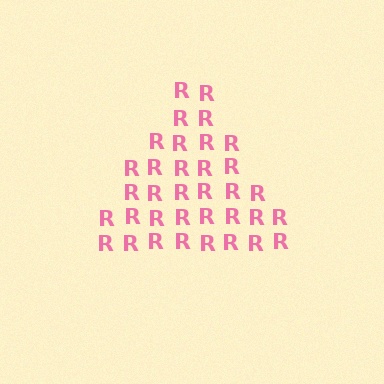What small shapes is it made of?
It is made of small letter R's.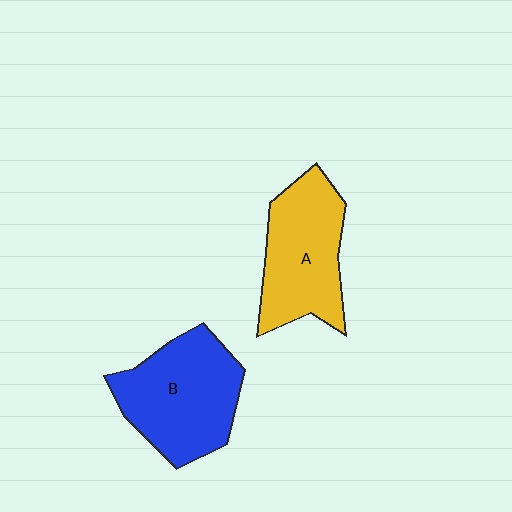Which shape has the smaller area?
Shape A (yellow).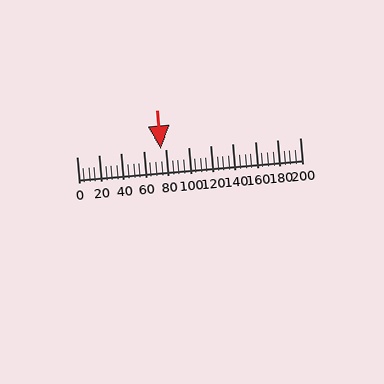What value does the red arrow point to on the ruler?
The red arrow points to approximately 75.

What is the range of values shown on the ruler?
The ruler shows values from 0 to 200.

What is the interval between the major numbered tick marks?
The major tick marks are spaced 20 units apart.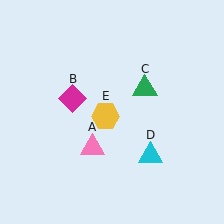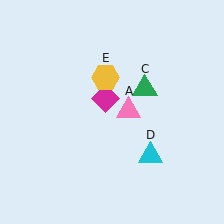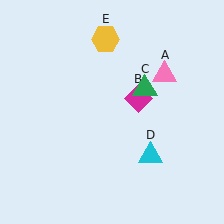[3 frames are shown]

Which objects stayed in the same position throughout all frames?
Green triangle (object C) and cyan triangle (object D) remained stationary.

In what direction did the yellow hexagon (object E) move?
The yellow hexagon (object E) moved up.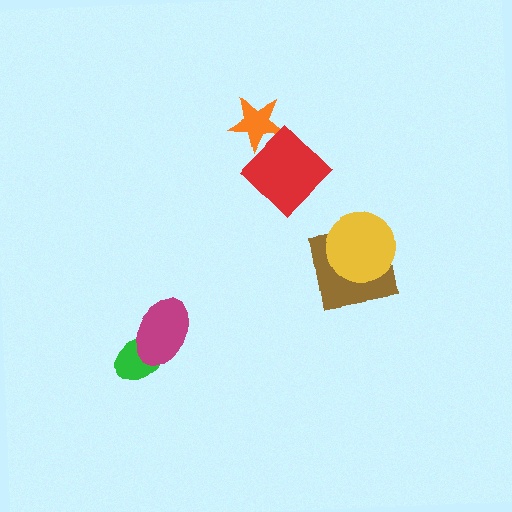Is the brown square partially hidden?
Yes, it is partially covered by another shape.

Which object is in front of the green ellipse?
The magenta ellipse is in front of the green ellipse.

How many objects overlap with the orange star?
1 object overlaps with the orange star.